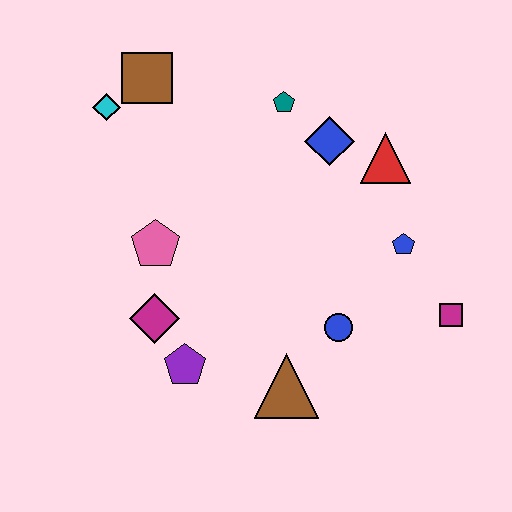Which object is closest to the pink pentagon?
The magenta diamond is closest to the pink pentagon.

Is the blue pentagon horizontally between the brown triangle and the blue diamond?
No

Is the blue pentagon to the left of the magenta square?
Yes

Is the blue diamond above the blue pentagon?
Yes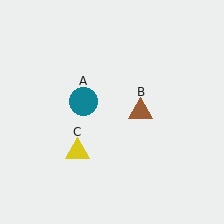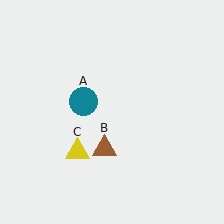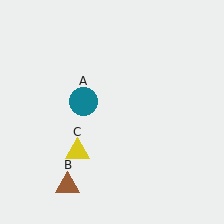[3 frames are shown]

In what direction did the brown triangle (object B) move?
The brown triangle (object B) moved down and to the left.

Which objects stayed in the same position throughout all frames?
Teal circle (object A) and yellow triangle (object C) remained stationary.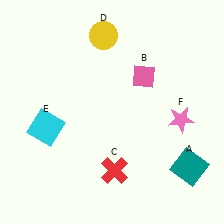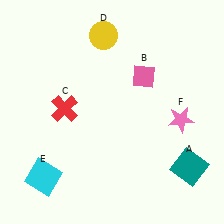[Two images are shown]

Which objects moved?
The objects that moved are: the red cross (C), the cyan square (E).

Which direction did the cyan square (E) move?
The cyan square (E) moved down.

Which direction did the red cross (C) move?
The red cross (C) moved up.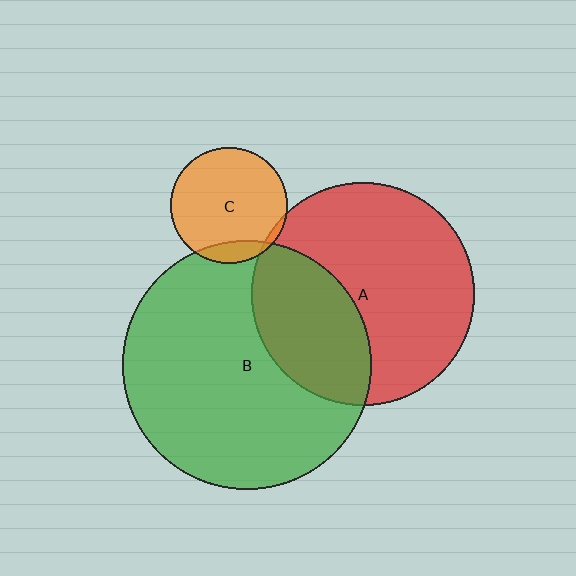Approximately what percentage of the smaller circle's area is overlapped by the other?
Approximately 10%.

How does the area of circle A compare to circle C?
Approximately 3.6 times.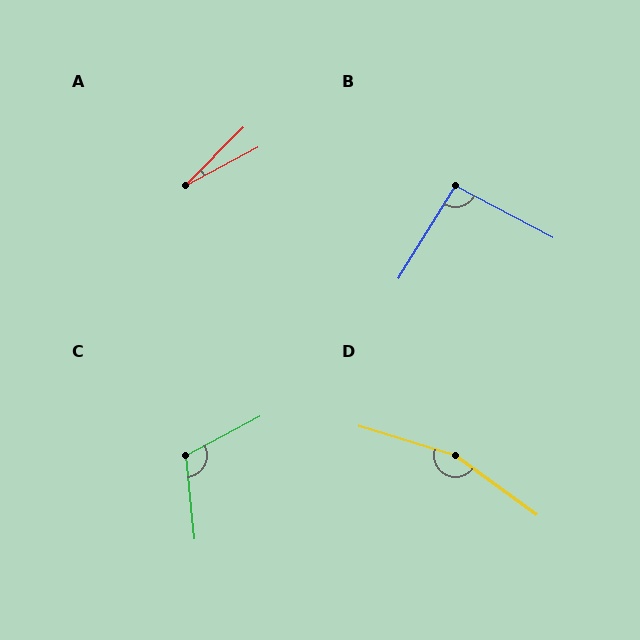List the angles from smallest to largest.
A (17°), B (93°), C (113°), D (161°).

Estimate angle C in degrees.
Approximately 113 degrees.